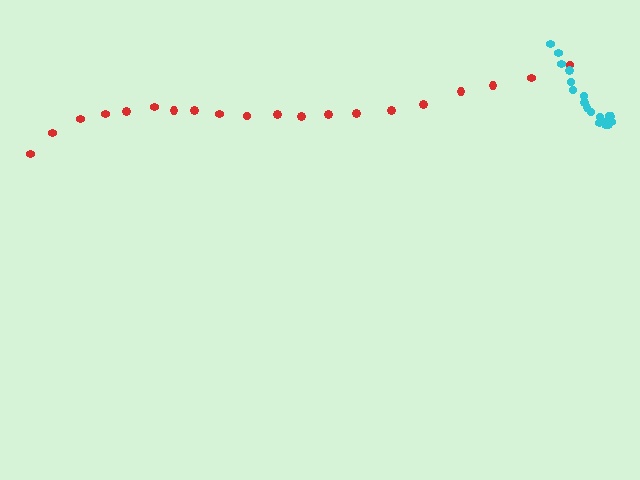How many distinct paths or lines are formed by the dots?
There are 2 distinct paths.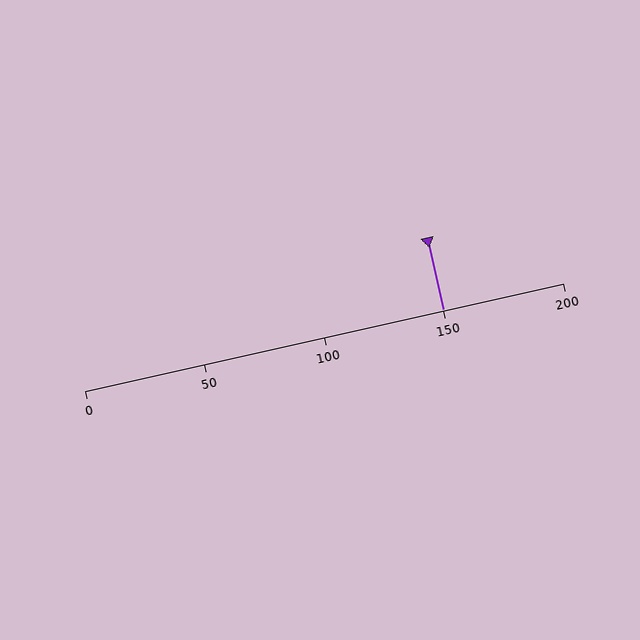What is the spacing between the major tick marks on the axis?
The major ticks are spaced 50 apart.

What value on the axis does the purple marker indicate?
The marker indicates approximately 150.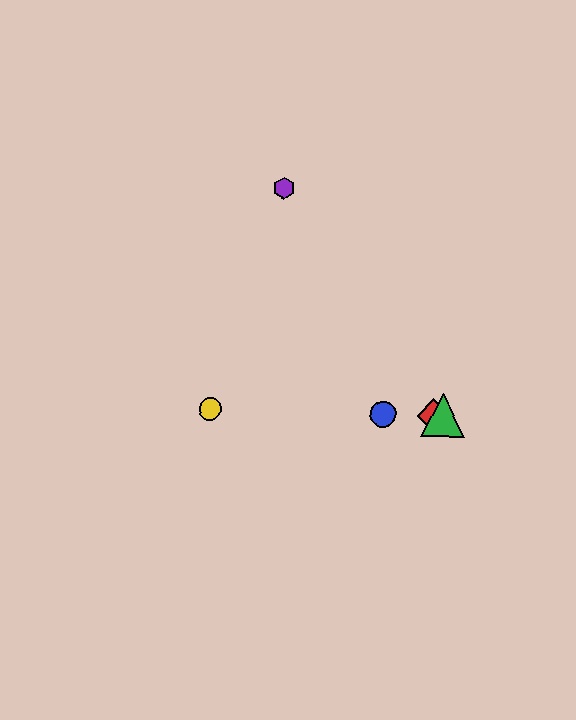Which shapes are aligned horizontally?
The red diamond, the blue circle, the green triangle, the yellow circle are aligned horizontally.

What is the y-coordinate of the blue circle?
The blue circle is at y≈414.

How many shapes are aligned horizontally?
4 shapes (the red diamond, the blue circle, the green triangle, the yellow circle) are aligned horizontally.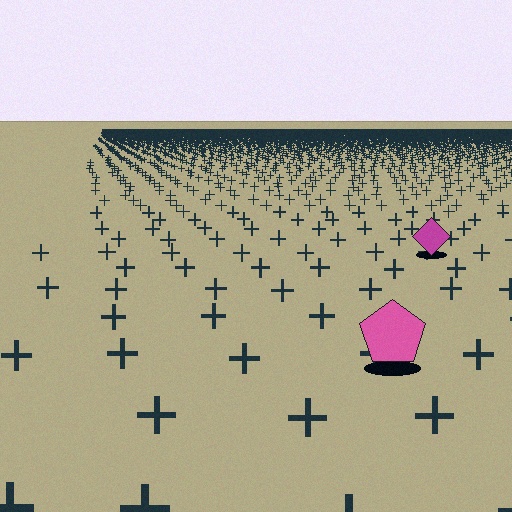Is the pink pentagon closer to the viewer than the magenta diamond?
Yes. The pink pentagon is closer — you can tell from the texture gradient: the ground texture is coarser near it.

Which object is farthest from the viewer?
The magenta diamond is farthest from the viewer. It appears smaller and the ground texture around it is denser.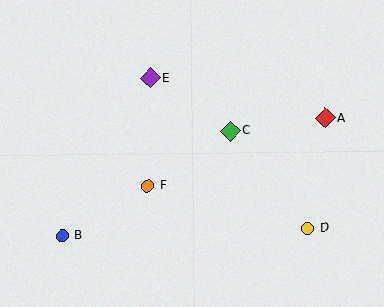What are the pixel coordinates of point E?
Point E is at (150, 78).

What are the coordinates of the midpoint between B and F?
The midpoint between B and F is at (105, 211).